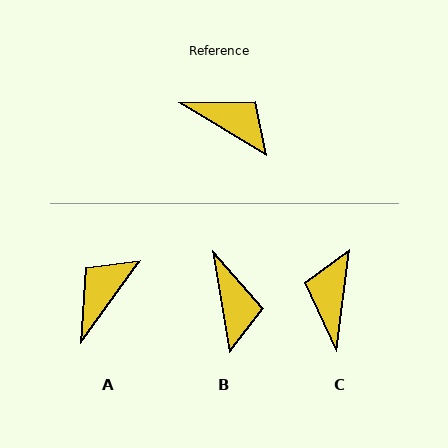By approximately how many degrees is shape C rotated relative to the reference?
Approximately 114 degrees counter-clockwise.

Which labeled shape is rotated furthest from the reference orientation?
C, about 114 degrees away.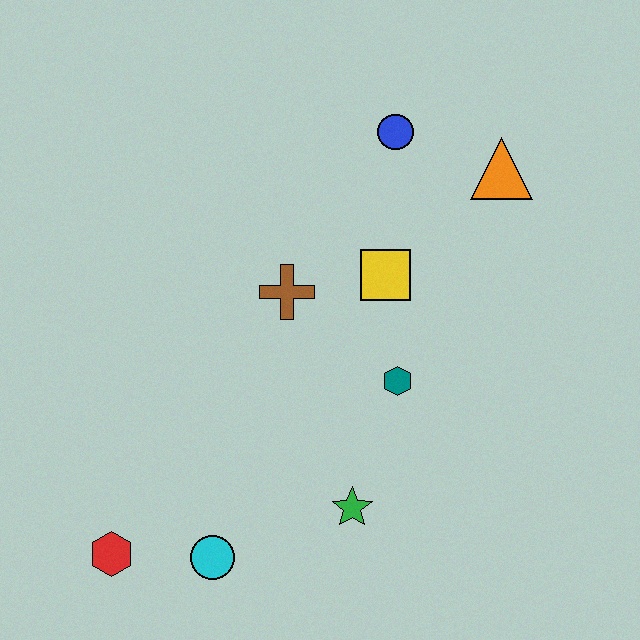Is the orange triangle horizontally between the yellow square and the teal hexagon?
No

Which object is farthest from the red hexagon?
The orange triangle is farthest from the red hexagon.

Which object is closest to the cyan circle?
The red hexagon is closest to the cyan circle.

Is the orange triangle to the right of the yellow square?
Yes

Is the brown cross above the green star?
Yes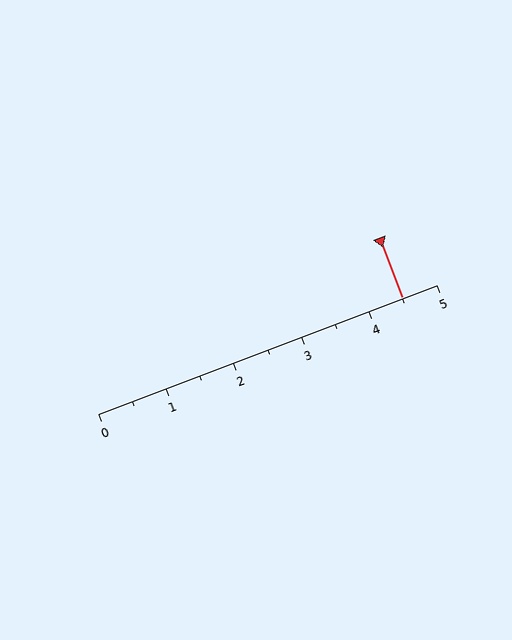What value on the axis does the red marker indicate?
The marker indicates approximately 4.5.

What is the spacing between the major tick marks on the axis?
The major ticks are spaced 1 apart.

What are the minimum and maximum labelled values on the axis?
The axis runs from 0 to 5.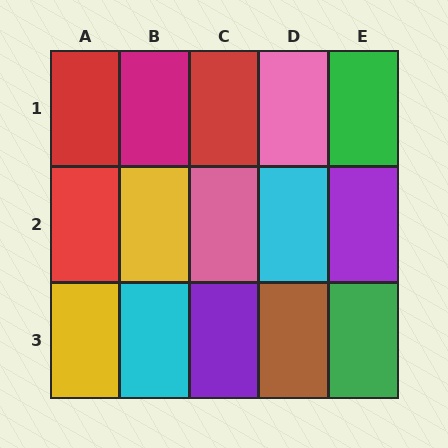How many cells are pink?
2 cells are pink.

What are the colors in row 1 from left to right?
Red, magenta, red, pink, green.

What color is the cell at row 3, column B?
Cyan.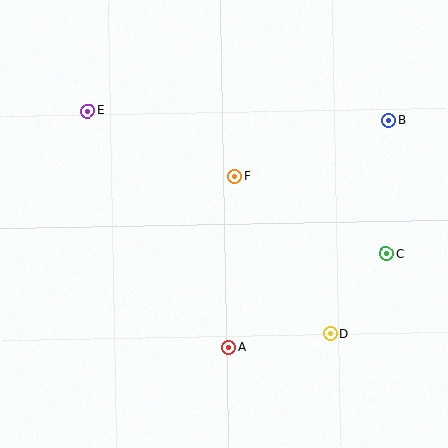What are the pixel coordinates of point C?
Point C is at (386, 254).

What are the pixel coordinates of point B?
Point B is at (389, 120).